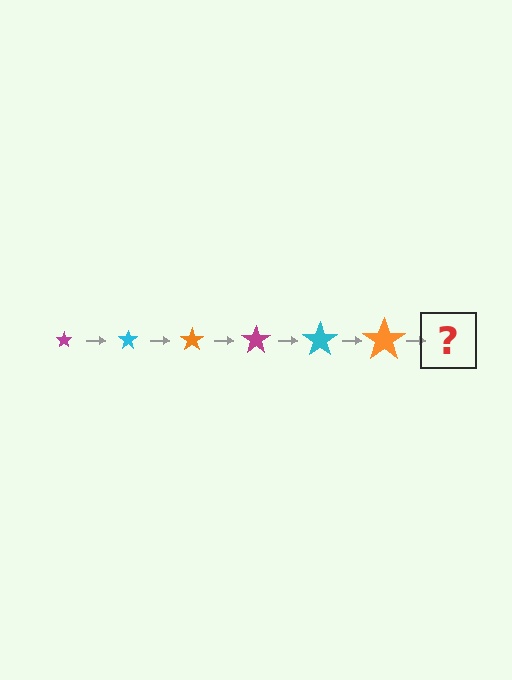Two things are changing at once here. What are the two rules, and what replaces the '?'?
The two rules are that the star grows larger each step and the color cycles through magenta, cyan, and orange. The '?' should be a magenta star, larger than the previous one.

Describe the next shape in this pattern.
It should be a magenta star, larger than the previous one.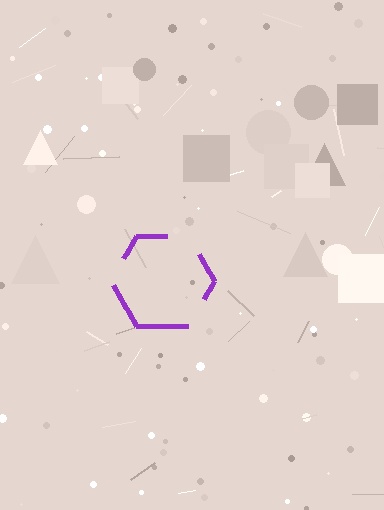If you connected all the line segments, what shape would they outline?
They would outline a hexagon.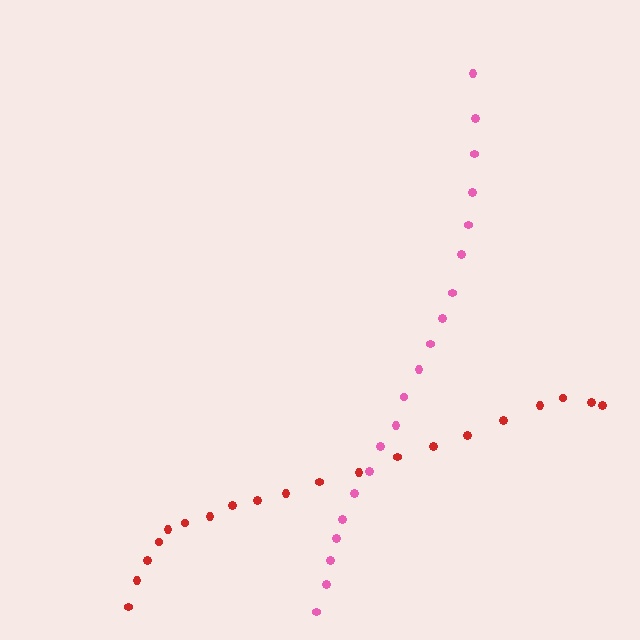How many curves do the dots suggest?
There are 2 distinct paths.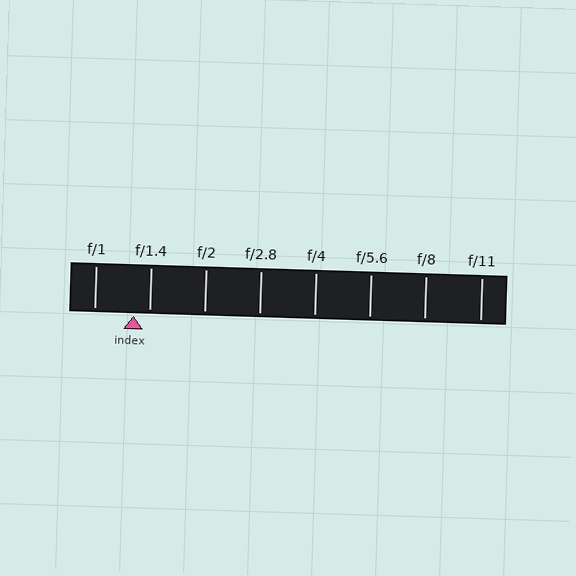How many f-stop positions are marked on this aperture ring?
There are 8 f-stop positions marked.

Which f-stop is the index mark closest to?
The index mark is closest to f/1.4.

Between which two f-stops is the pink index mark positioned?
The index mark is between f/1 and f/1.4.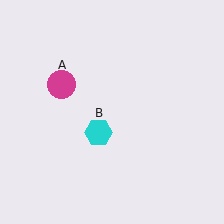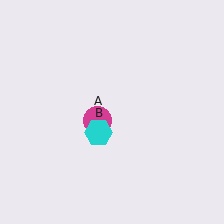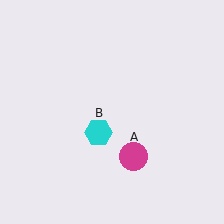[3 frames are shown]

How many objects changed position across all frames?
1 object changed position: magenta circle (object A).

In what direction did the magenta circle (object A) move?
The magenta circle (object A) moved down and to the right.